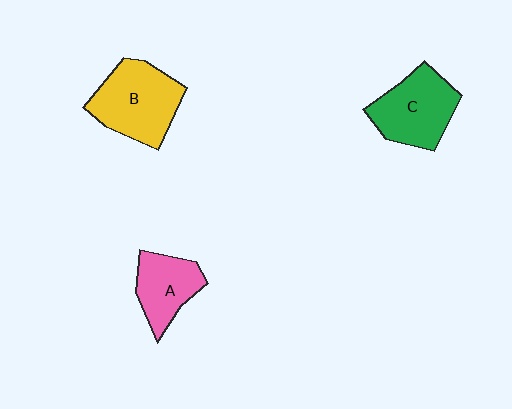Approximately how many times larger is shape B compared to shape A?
Approximately 1.5 times.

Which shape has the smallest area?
Shape A (pink).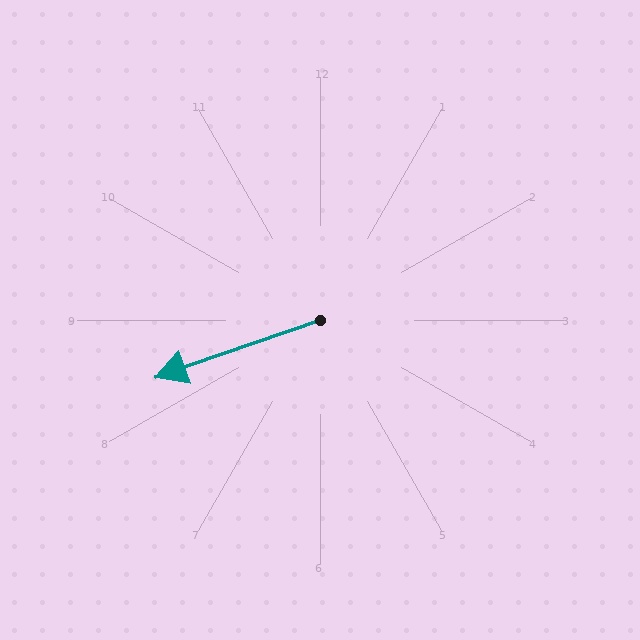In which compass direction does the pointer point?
West.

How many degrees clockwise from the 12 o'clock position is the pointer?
Approximately 251 degrees.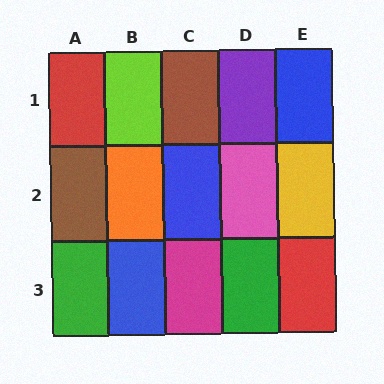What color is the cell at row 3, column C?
Magenta.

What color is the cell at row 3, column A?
Green.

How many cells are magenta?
1 cell is magenta.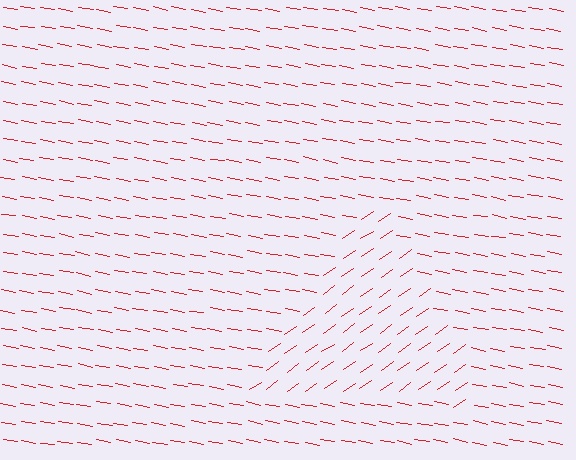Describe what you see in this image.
The image is filled with small red line segments. A triangle region in the image has lines oriented differently from the surrounding lines, creating a visible texture boundary.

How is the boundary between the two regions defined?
The boundary is defined purely by a change in line orientation (approximately 45 degrees difference). All lines are the same color and thickness.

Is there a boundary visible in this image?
Yes, there is a texture boundary formed by a change in line orientation.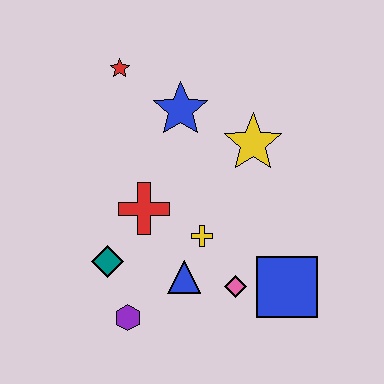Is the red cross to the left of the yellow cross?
Yes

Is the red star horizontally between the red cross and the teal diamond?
Yes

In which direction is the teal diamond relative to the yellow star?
The teal diamond is to the left of the yellow star.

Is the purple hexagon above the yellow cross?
No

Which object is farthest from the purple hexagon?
The red star is farthest from the purple hexagon.